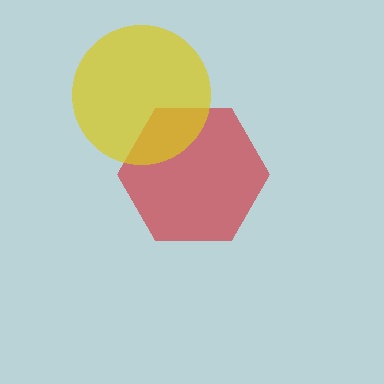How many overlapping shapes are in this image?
There are 2 overlapping shapes in the image.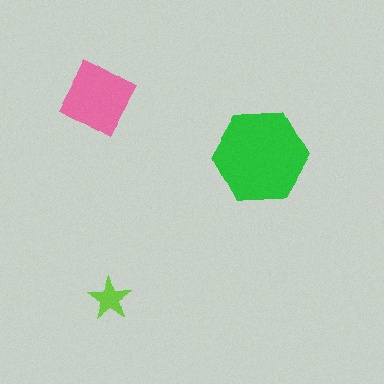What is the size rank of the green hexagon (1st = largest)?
1st.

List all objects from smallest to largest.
The lime star, the pink diamond, the green hexagon.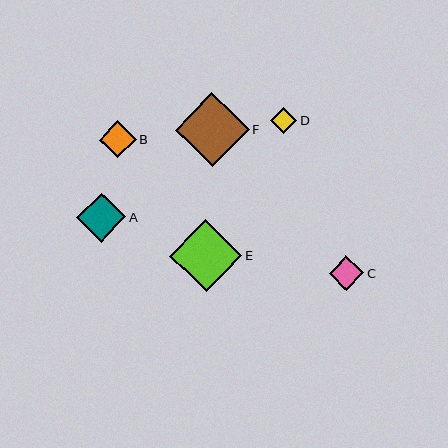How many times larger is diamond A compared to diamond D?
Diamond A is approximately 1.9 times the size of diamond D.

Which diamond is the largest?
Diamond F is the largest with a size of approximately 74 pixels.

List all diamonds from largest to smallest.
From largest to smallest: F, E, A, B, C, D.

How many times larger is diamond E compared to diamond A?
Diamond E is approximately 1.5 times the size of diamond A.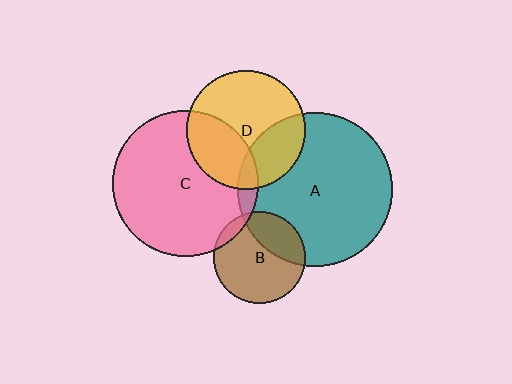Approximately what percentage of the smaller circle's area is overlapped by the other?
Approximately 10%.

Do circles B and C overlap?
Yes.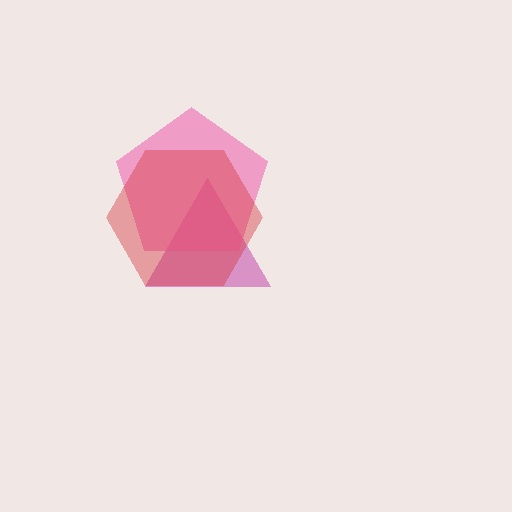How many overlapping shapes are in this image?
There are 3 overlapping shapes in the image.